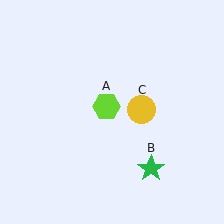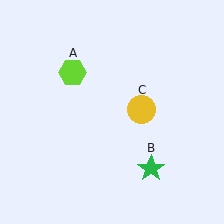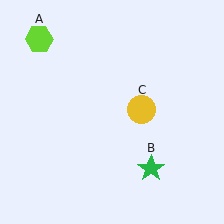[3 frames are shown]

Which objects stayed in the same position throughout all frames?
Green star (object B) and yellow circle (object C) remained stationary.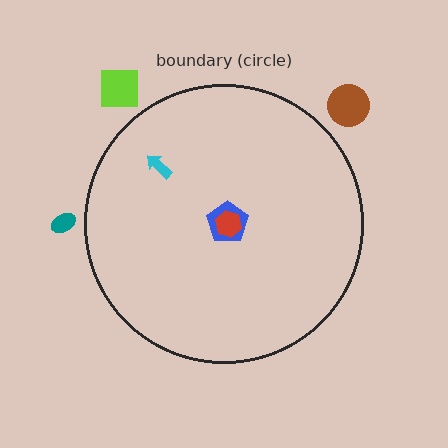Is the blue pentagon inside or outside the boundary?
Inside.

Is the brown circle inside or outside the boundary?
Outside.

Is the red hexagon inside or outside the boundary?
Inside.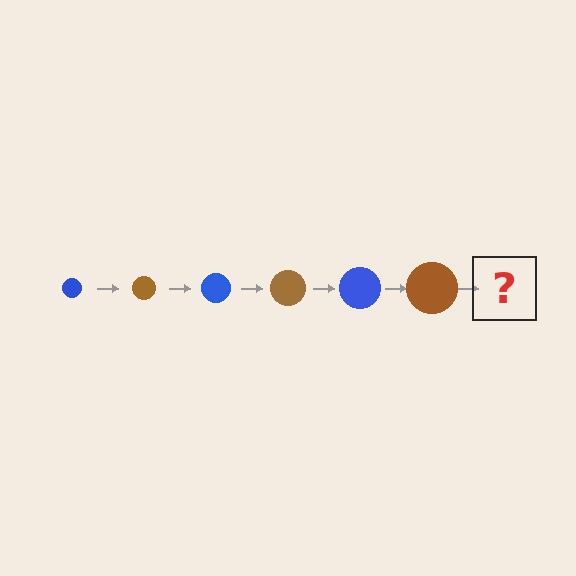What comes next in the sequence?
The next element should be a blue circle, larger than the previous one.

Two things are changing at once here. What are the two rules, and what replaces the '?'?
The two rules are that the circle grows larger each step and the color cycles through blue and brown. The '?' should be a blue circle, larger than the previous one.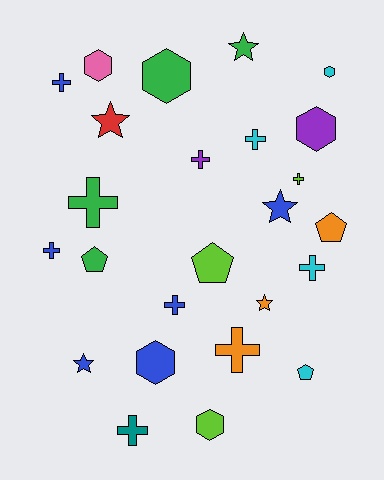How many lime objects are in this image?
There are 3 lime objects.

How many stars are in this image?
There are 5 stars.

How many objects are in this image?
There are 25 objects.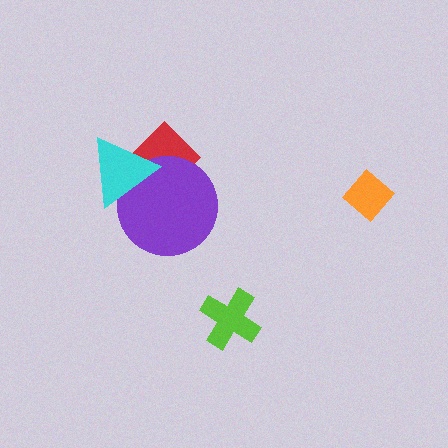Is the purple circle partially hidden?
Yes, it is partially covered by another shape.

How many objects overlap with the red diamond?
2 objects overlap with the red diamond.